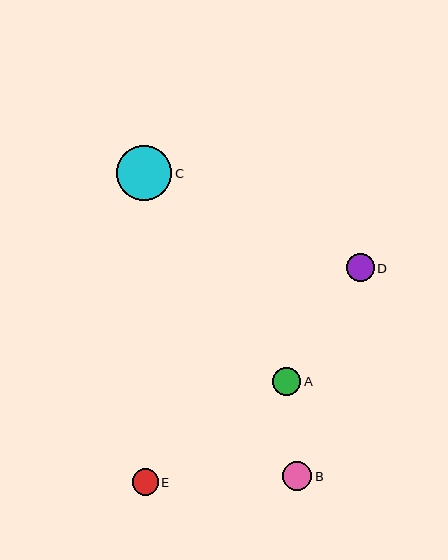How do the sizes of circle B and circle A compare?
Circle B and circle A are approximately the same size.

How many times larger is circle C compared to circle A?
Circle C is approximately 2.0 times the size of circle A.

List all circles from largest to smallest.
From largest to smallest: C, B, A, D, E.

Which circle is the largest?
Circle C is the largest with a size of approximately 55 pixels.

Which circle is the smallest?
Circle E is the smallest with a size of approximately 26 pixels.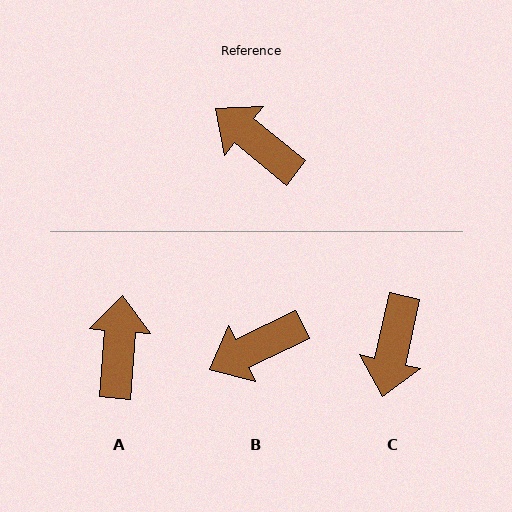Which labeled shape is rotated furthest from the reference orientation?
C, about 116 degrees away.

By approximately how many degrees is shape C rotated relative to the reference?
Approximately 116 degrees counter-clockwise.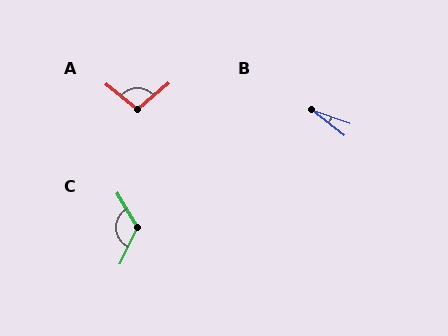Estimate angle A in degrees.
Approximately 101 degrees.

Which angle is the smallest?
B, at approximately 19 degrees.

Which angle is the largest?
C, at approximately 124 degrees.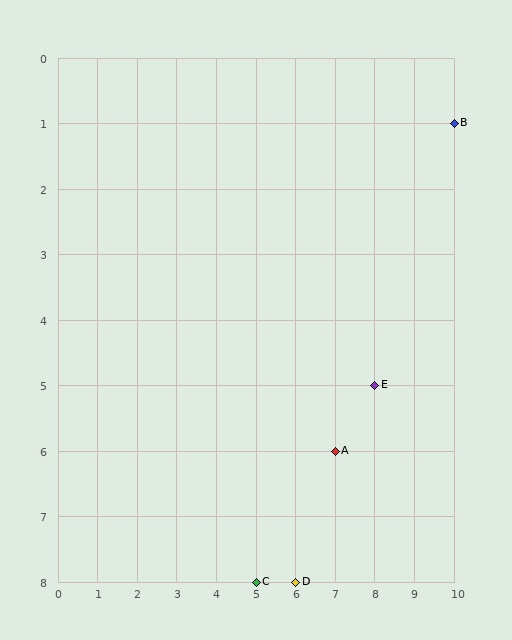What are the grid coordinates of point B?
Point B is at grid coordinates (10, 1).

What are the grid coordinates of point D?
Point D is at grid coordinates (6, 8).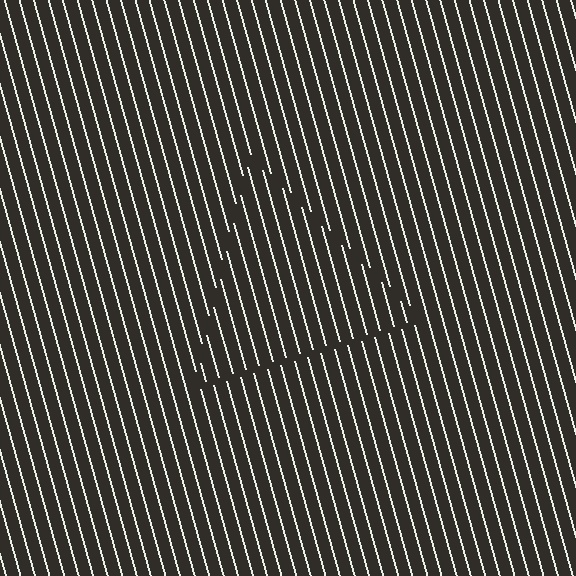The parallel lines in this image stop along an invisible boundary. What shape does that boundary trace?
An illusory triangle. The interior of the shape contains the same grating, shifted by half a period — the contour is defined by the phase discontinuity where line-ends from the inner and outer gratings abut.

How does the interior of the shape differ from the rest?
The interior of the shape contains the same grating, shifted by half a period — the contour is defined by the phase discontinuity where line-ends from the inner and outer gratings abut.